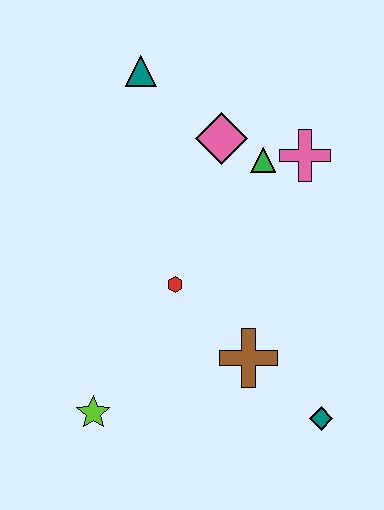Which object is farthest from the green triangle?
The lime star is farthest from the green triangle.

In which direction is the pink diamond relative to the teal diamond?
The pink diamond is above the teal diamond.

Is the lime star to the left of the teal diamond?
Yes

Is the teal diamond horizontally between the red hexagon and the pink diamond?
No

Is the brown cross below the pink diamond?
Yes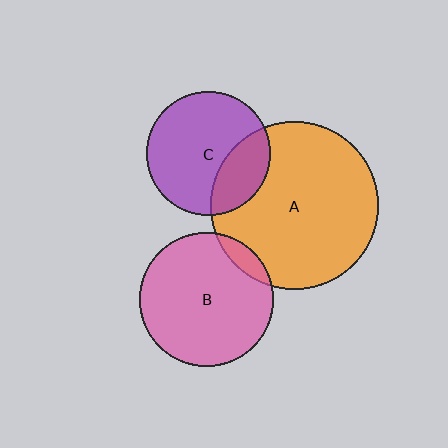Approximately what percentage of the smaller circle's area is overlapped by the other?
Approximately 25%.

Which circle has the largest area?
Circle A (orange).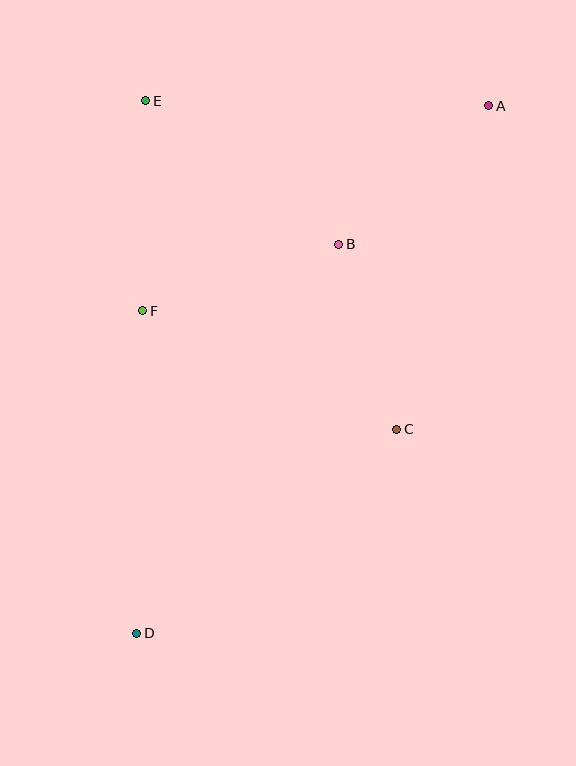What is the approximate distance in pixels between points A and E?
The distance between A and E is approximately 343 pixels.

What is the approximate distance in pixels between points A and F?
The distance between A and F is approximately 402 pixels.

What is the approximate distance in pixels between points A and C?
The distance between A and C is approximately 337 pixels.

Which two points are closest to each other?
Points B and C are closest to each other.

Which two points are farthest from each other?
Points A and D are farthest from each other.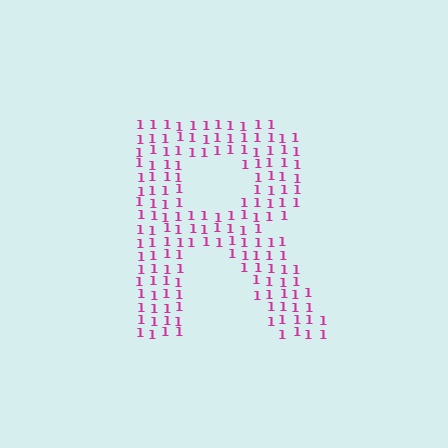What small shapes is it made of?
It is made of small digit 1's.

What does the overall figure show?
The overall figure shows the letter R.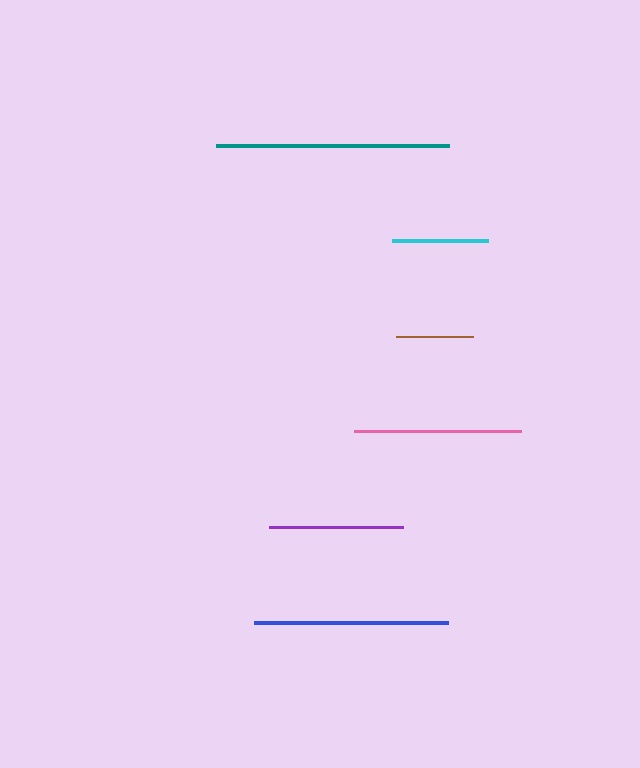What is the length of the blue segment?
The blue segment is approximately 195 pixels long.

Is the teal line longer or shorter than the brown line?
The teal line is longer than the brown line.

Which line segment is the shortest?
The brown line is the shortest at approximately 77 pixels.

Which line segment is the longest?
The teal line is the longest at approximately 233 pixels.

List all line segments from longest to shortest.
From longest to shortest: teal, blue, pink, purple, cyan, brown.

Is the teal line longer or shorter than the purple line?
The teal line is longer than the purple line.